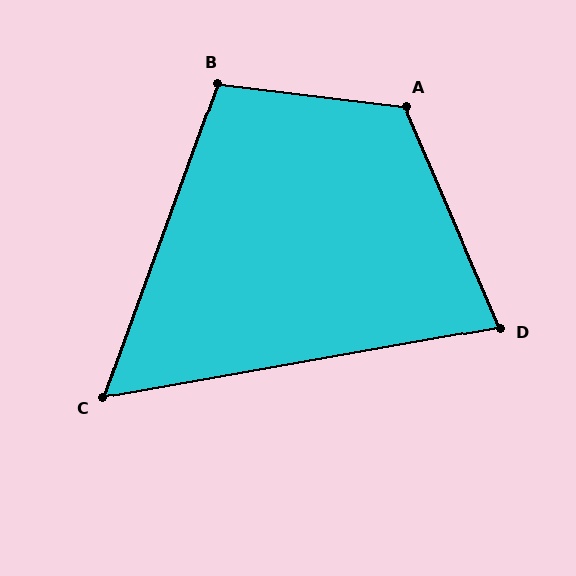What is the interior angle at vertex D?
Approximately 77 degrees (acute).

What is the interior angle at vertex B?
Approximately 103 degrees (obtuse).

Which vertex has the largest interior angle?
A, at approximately 120 degrees.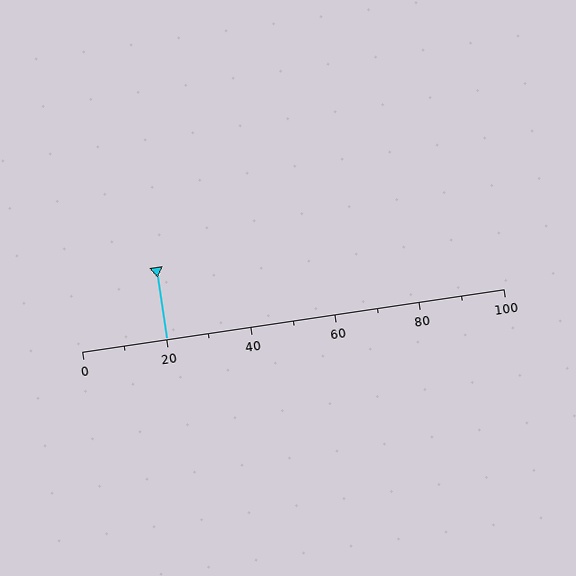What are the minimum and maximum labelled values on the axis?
The axis runs from 0 to 100.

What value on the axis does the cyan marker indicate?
The marker indicates approximately 20.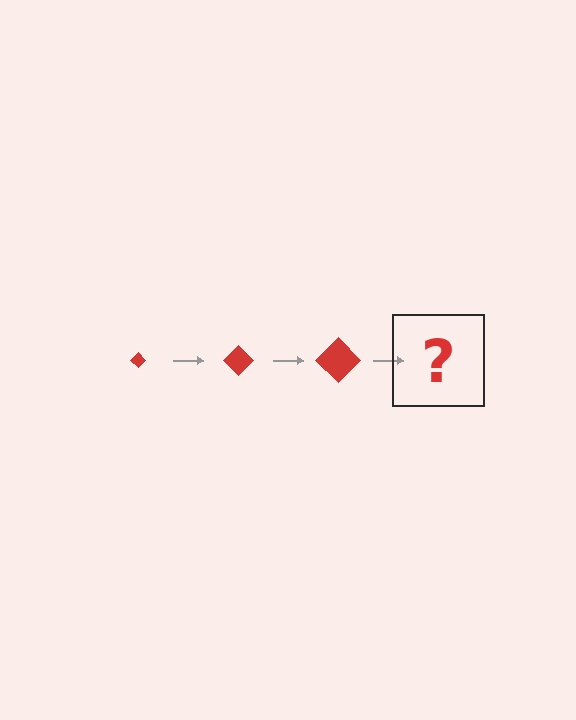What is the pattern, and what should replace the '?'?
The pattern is that the diamond gets progressively larger each step. The '?' should be a red diamond, larger than the previous one.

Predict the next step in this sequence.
The next step is a red diamond, larger than the previous one.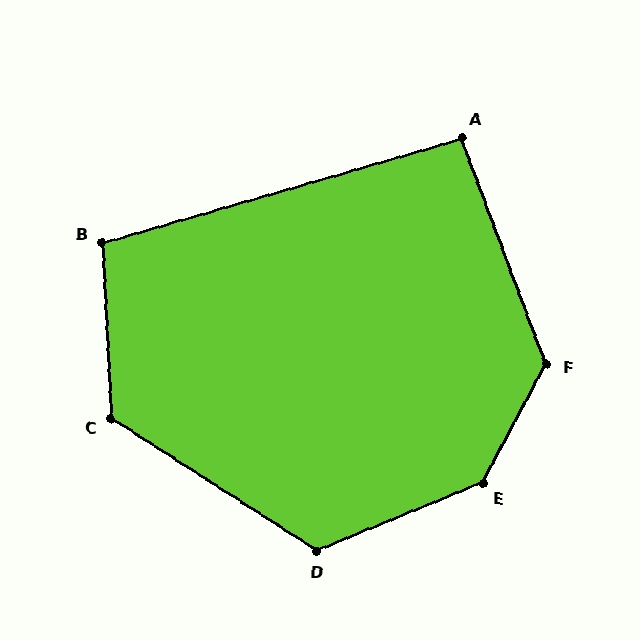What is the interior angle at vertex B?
Approximately 103 degrees (obtuse).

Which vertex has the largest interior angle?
E, at approximately 140 degrees.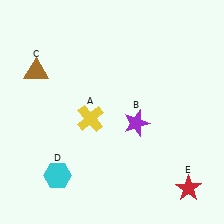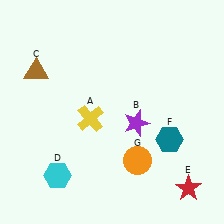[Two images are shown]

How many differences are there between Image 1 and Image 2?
There are 2 differences between the two images.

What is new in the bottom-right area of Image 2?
A teal hexagon (F) was added in the bottom-right area of Image 2.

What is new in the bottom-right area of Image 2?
An orange circle (G) was added in the bottom-right area of Image 2.